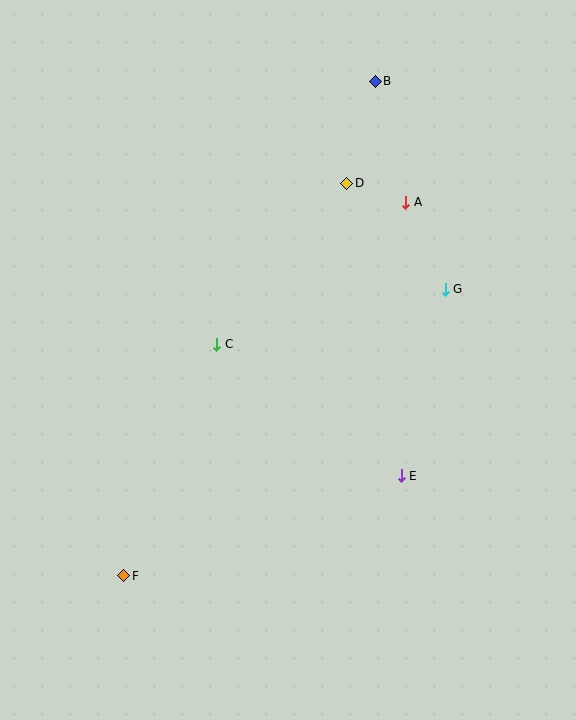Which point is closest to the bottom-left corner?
Point F is closest to the bottom-left corner.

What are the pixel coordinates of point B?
Point B is at (375, 81).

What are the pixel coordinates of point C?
Point C is at (217, 344).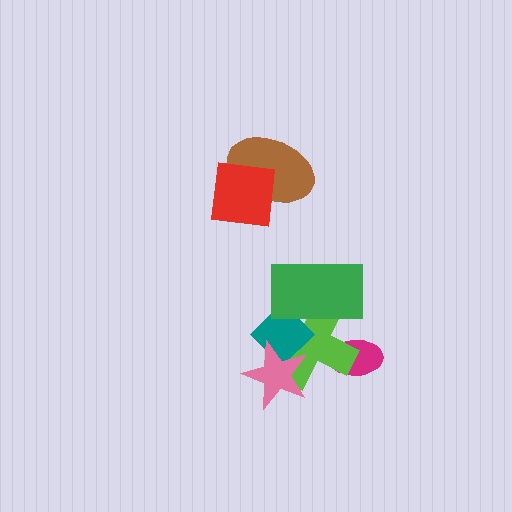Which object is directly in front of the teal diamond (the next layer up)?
The green rectangle is directly in front of the teal diamond.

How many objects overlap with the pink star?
2 objects overlap with the pink star.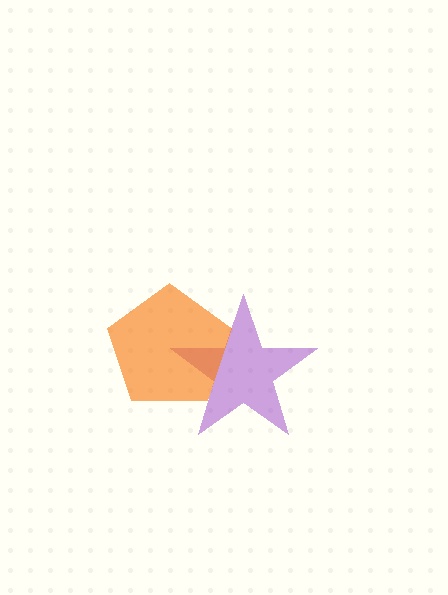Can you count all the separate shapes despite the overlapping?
Yes, there are 2 separate shapes.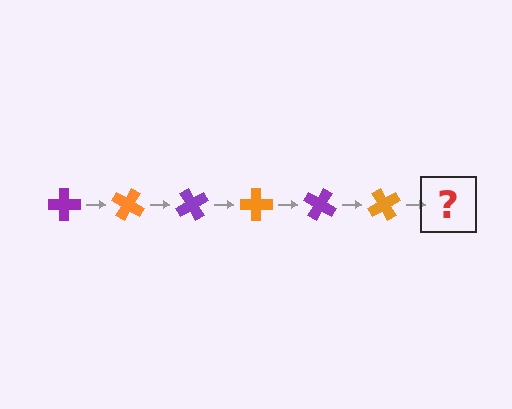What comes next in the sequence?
The next element should be a purple cross, rotated 180 degrees from the start.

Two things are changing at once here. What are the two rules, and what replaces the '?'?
The two rules are that it rotates 30 degrees each step and the color cycles through purple and orange. The '?' should be a purple cross, rotated 180 degrees from the start.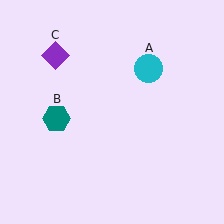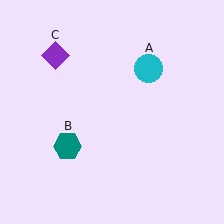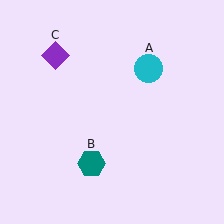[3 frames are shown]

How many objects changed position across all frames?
1 object changed position: teal hexagon (object B).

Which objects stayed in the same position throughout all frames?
Cyan circle (object A) and purple diamond (object C) remained stationary.